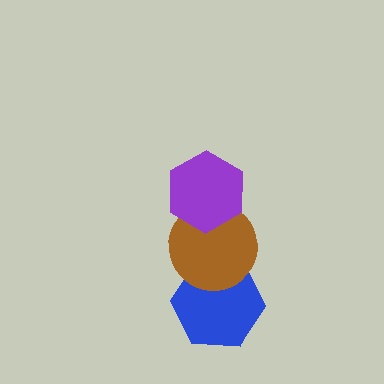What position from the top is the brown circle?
The brown circle is 2nd from the top.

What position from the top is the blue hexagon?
The blue hexagon is 3rd from the top.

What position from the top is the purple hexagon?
The purple hexagon is 1st from the top.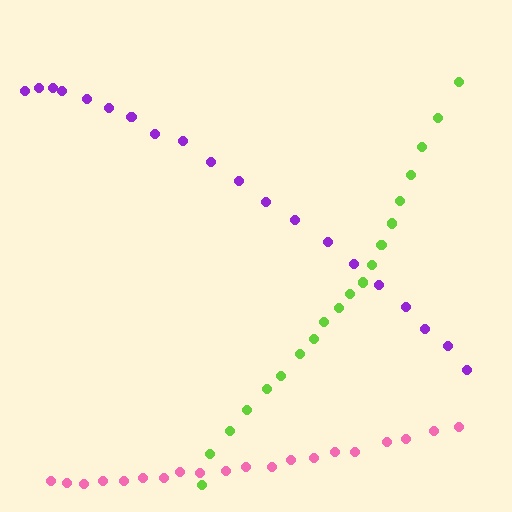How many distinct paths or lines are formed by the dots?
There are 3 distinct paths.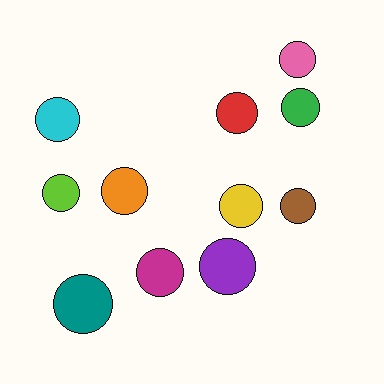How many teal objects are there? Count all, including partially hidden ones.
There is 1 teal object.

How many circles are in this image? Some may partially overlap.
There are 11 circles.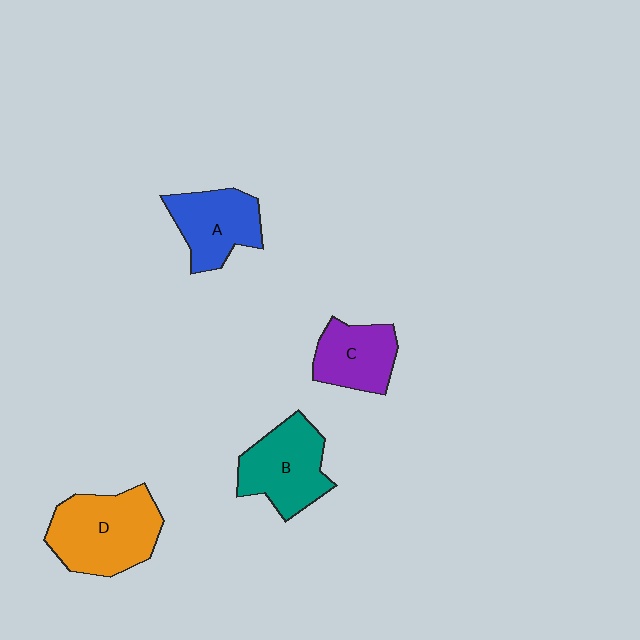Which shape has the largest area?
Shape D (orange).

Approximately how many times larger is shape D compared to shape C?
Approximately 1.6 times.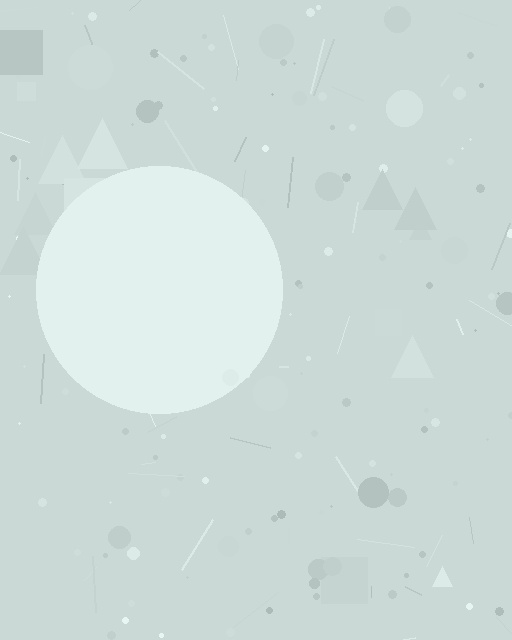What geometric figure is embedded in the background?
A circle is embedded in the background.